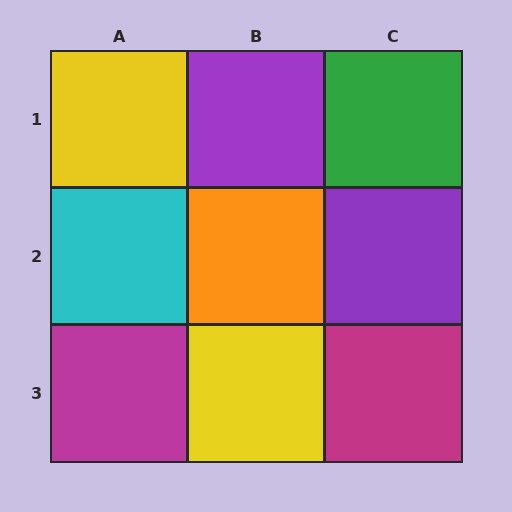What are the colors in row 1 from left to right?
Yellow, purple, green.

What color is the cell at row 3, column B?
Yellow.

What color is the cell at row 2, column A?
Cyan.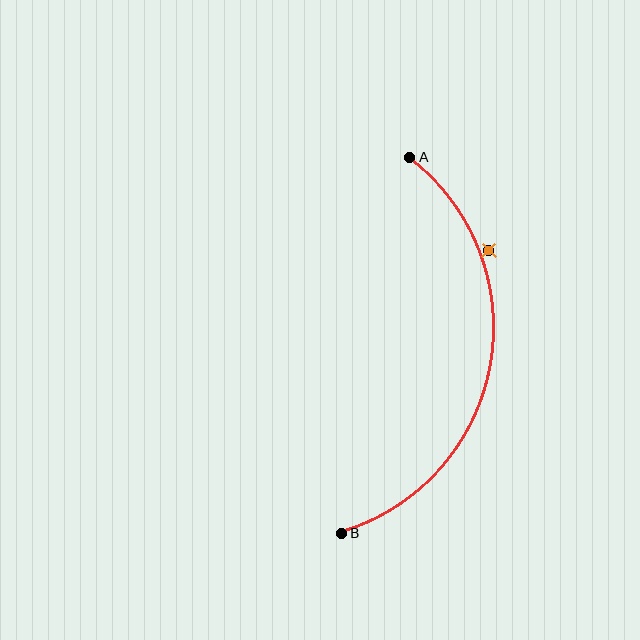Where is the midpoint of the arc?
The arc midpoint is the point on the curve farthest from the straight line joining A and B. It sits to the right of that line.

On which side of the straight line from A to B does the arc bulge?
The arc bulges to the right of the straight line connecting A and B.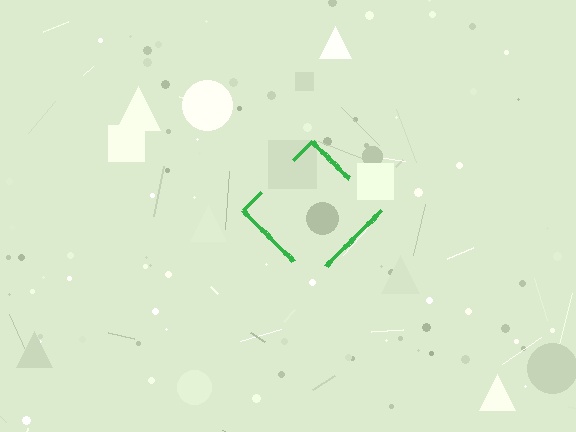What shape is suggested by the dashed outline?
The dashed outline suggests a diamond.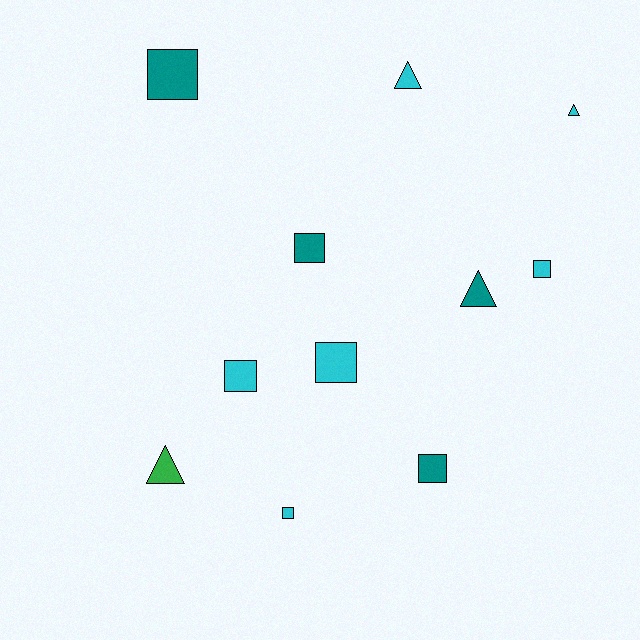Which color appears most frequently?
Cyan, with 6 objects.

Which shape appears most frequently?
Square, with 7 objects.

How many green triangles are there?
There is 1 green triangle.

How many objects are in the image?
There are 11 objects.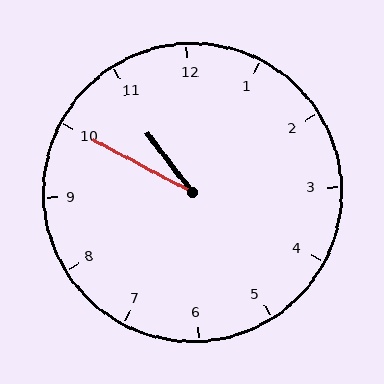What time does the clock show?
10:50.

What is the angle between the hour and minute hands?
Approximately 25 degrees.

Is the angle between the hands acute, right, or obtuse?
It is acute.